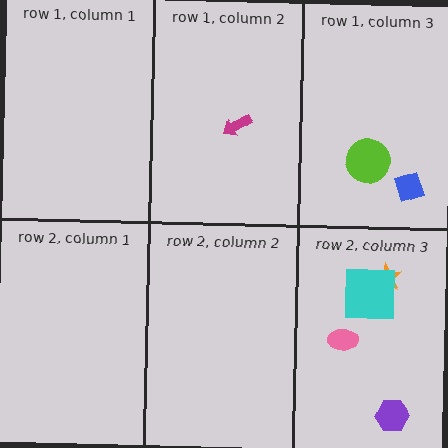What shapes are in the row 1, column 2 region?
The magenta arrow.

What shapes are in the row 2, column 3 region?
The purple hexagon, the pink ellipse, the orange star, the cyan square.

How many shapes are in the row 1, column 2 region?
1.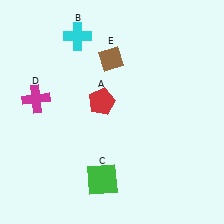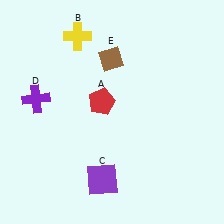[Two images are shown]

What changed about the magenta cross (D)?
In Image 1, D is magenta. In Image 2, it changed to purple.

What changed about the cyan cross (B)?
In Image 1, B is cyan. In Image 2, it changed to yellow.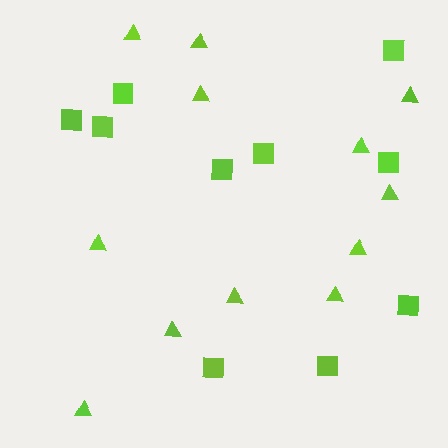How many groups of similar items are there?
There are 2 groups: one group of squares (10) and one group of triangles (12).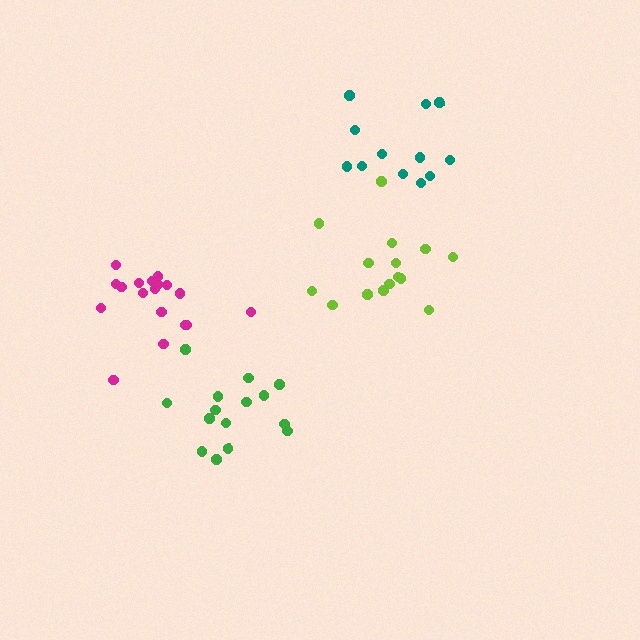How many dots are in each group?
Group 1: 15 dots, Group 2: 15 dots, Group 3: 12 dots, Group 4: 18 dots (60 total).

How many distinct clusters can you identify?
There are 4 distinct clusters.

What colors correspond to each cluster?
The clusters are colored: green, lime, teal, magenta.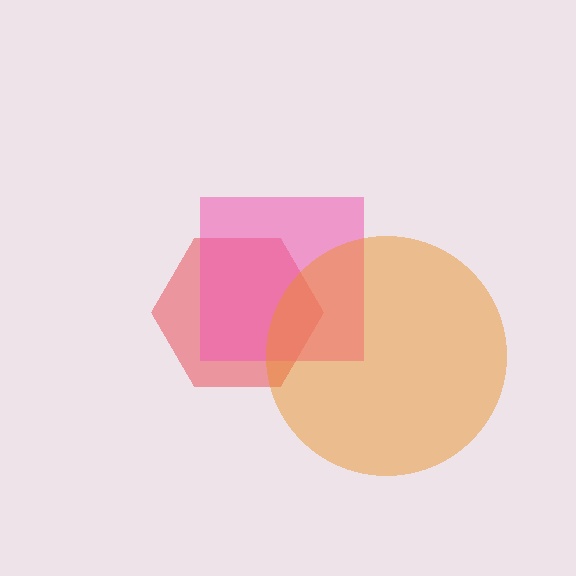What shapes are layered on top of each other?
The layered shapes are: a red hexagon, a pink square, an orange circle.